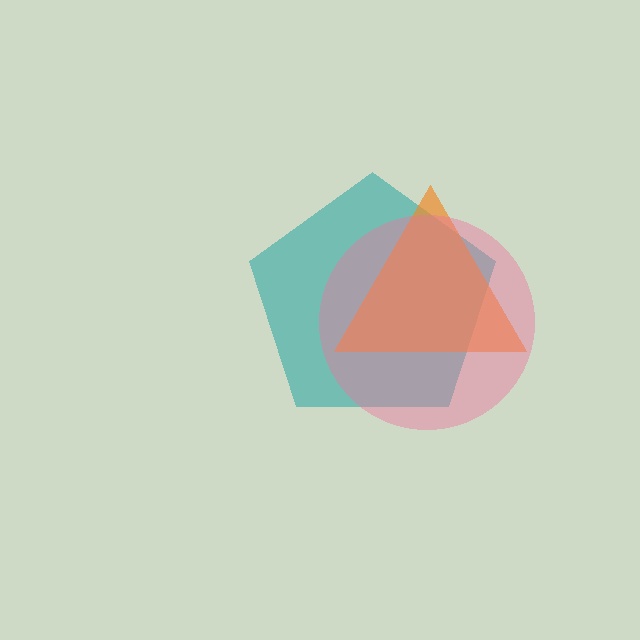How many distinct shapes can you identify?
There are 3 distinct shapes: a teal pentagon, an orange triangle, a pink circle.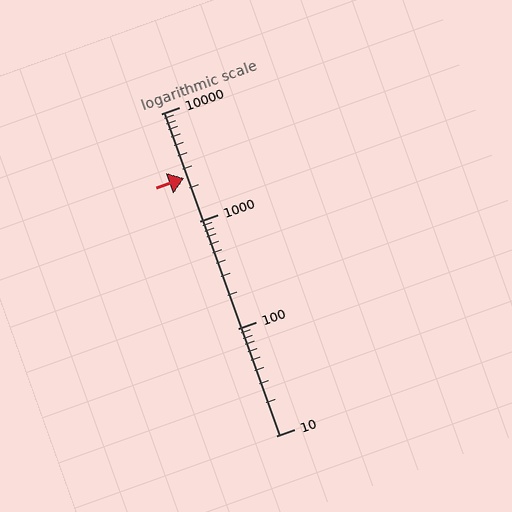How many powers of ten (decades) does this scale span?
The scale spans 3 decades, from 10 to 10000.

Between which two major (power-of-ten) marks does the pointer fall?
The pointer is between 1000 and 10000.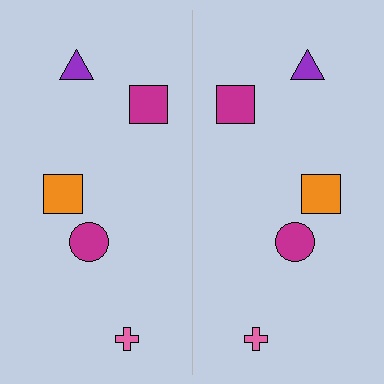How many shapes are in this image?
There are 10 shapes in this image.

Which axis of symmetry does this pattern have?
The pattern has a vertical axis of symmetry running through the center of the image.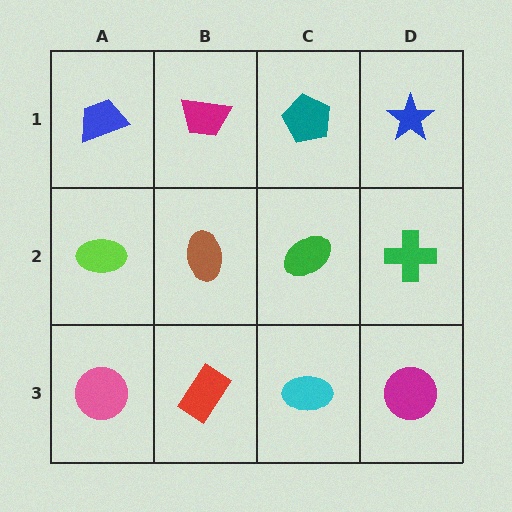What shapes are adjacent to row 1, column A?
A lime ellipse (row 2, column A), a magenta trapezoid (row 1, column B).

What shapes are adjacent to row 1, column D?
A green cross (row 2, column D), a teal pentagon (row 1, column C).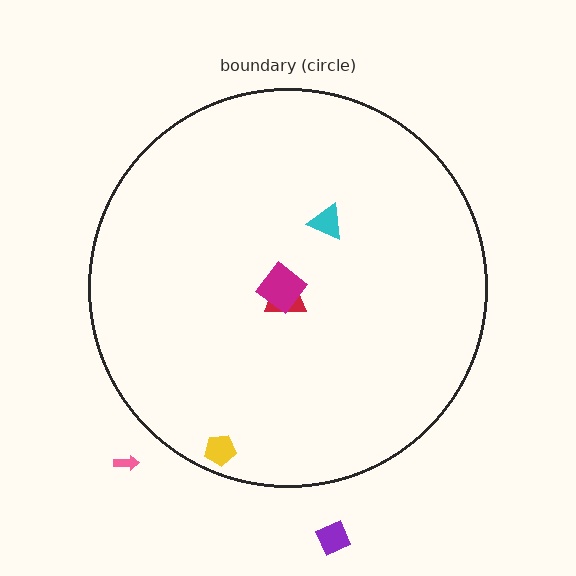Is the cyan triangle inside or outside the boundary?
Inside.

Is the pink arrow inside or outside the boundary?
Outside.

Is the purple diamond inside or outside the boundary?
Outside.